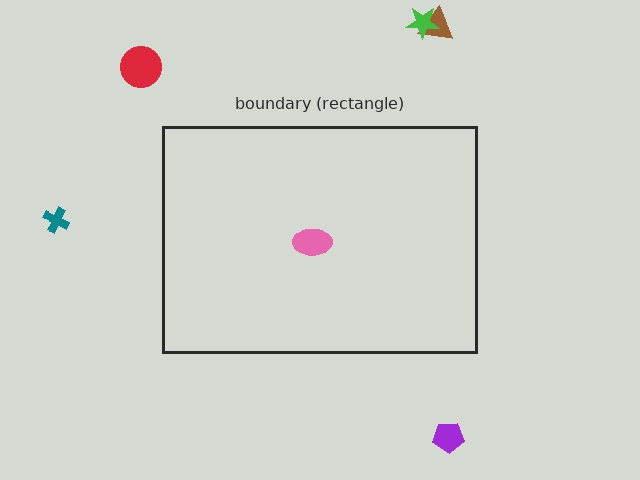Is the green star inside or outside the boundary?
Outside.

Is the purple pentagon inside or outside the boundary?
Outside.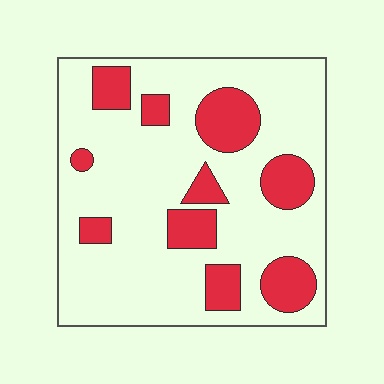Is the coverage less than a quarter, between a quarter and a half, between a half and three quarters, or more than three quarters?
Less than a quarter.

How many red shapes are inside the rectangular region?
10.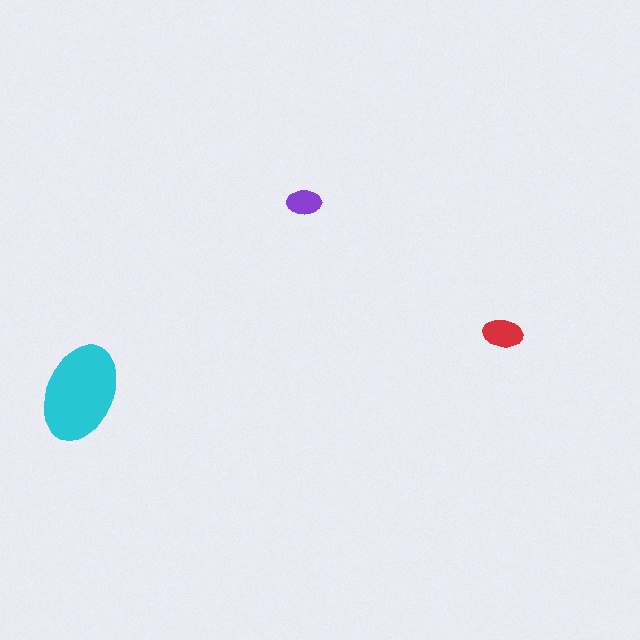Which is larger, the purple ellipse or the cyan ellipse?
The cyan one.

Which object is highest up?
The purple ellipse is topmost.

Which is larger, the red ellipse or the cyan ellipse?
The cyan one.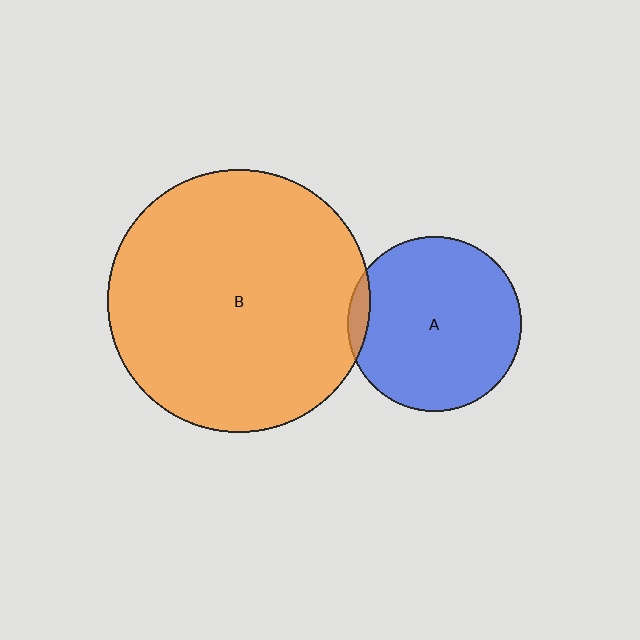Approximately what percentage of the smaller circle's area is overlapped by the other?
Approximately 5%.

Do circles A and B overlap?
Yes.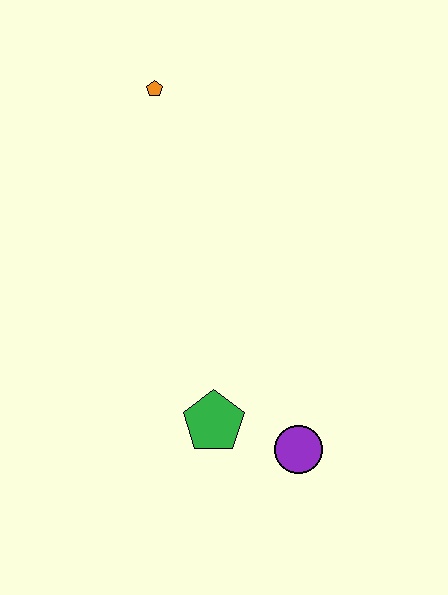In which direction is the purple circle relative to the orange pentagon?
The purple circle is below the orange pentagon.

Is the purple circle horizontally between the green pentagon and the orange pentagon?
No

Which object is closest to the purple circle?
The green pentagon is closest to the purple circle.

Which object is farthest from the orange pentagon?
The purple circle is farthest from the orange pentagon.